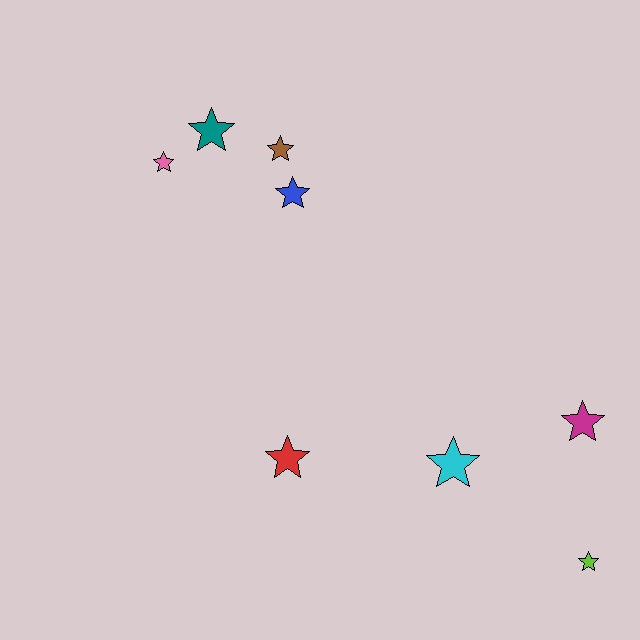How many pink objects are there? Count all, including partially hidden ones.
There is 1 pink object.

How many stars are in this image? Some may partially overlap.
There are 8 stars.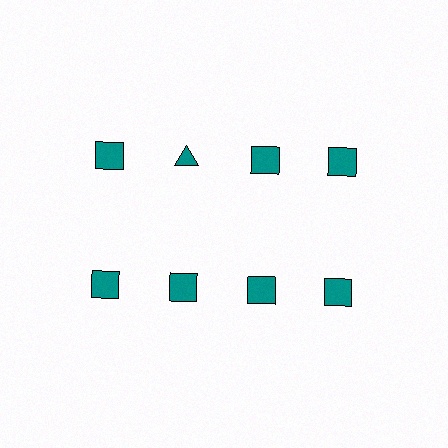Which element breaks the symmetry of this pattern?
The teal triangle in the top row, second from left column breaks the symmetry. All other shapes are teal squares.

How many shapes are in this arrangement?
There are 8 shapes arranged in a grid pattern.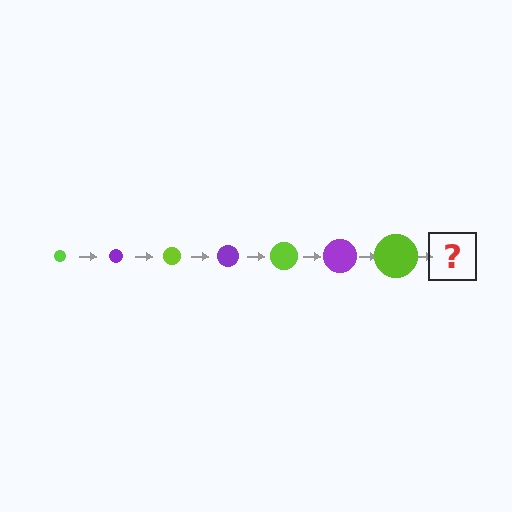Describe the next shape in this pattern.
It should be a purple circle, larger than the previous one.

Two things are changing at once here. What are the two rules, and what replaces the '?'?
The two rules are that the circle grows larger each step and the color cycles through lime and purple. The '?' should be a purple circle, larger than the previous one.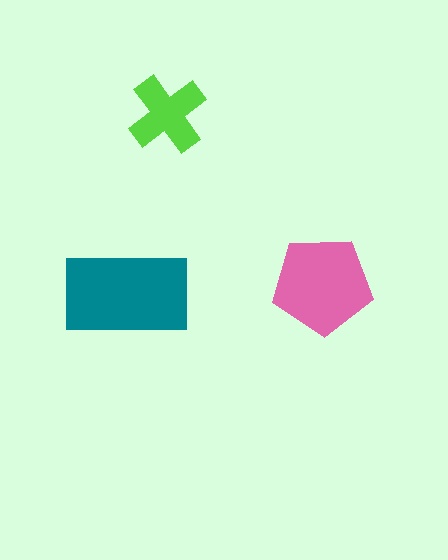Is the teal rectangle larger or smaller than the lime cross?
Larger.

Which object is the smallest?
The lime cross.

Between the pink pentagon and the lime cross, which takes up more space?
The pink pentagon.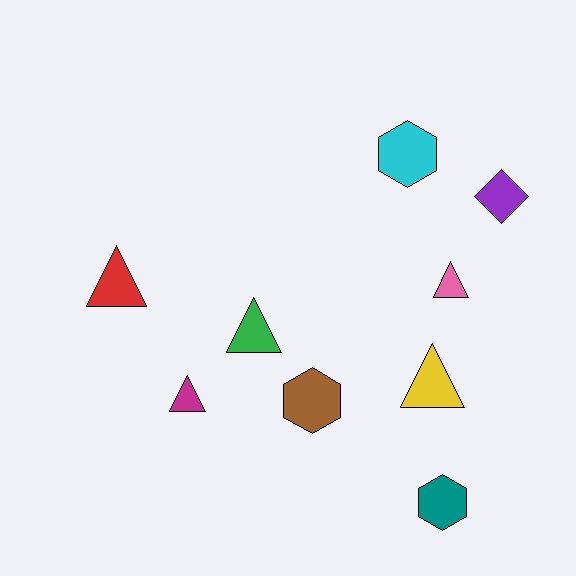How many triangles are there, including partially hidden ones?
There are 5 triangles.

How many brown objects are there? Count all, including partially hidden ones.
There is 1 brown object.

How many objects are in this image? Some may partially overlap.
There are 9 objects.